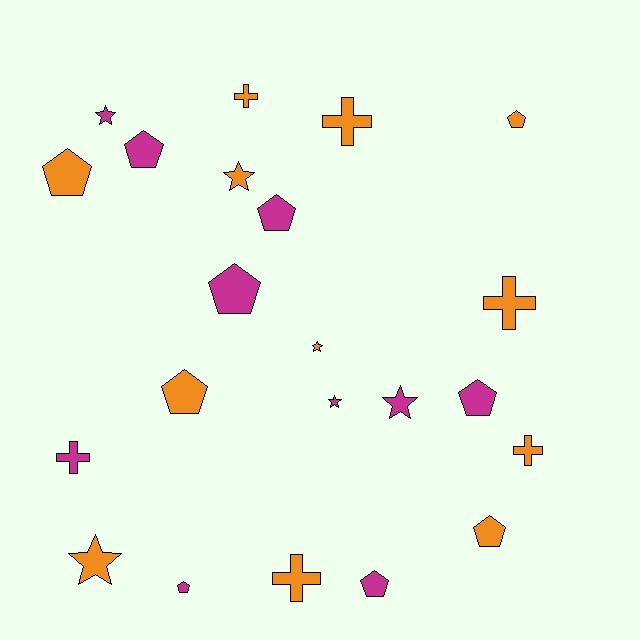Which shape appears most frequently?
Pentagon, with 10 objects.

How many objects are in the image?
There are 22 objects.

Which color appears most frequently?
Orange, with 12 objects.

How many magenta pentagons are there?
There are 6 magenta pentagons.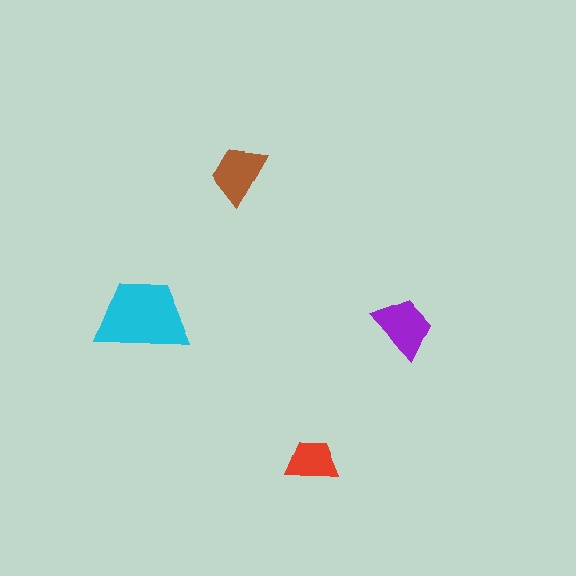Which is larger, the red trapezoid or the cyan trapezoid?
The cyan one.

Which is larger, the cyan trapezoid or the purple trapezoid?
The cyan one.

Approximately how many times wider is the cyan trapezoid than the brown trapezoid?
About 1.5 times wider.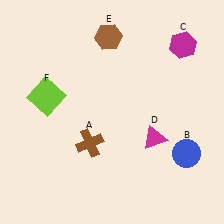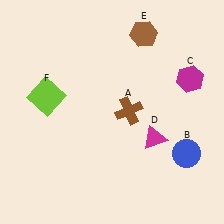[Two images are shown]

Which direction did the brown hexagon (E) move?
The brown hexagon (E) moved right.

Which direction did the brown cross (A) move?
The brown cross (A) moved right.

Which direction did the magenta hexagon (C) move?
The magenta hexagon (C) moved down.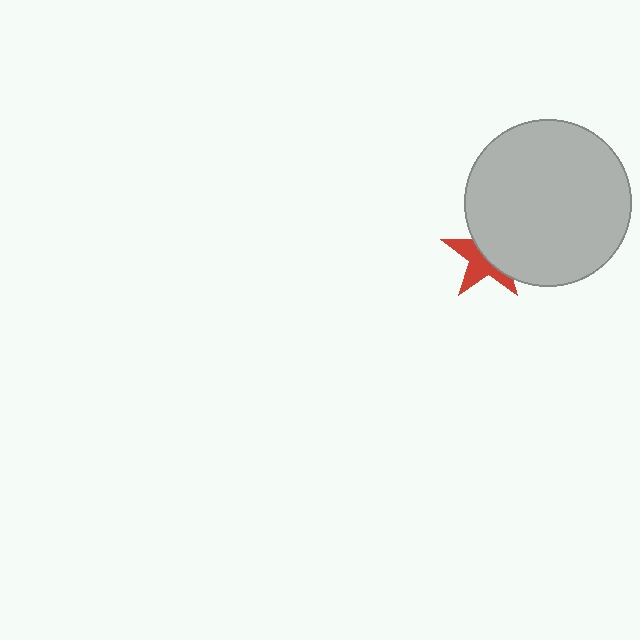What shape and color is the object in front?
The object in front is a light gray circle.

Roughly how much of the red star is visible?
About half of it is visible (roughly 47%).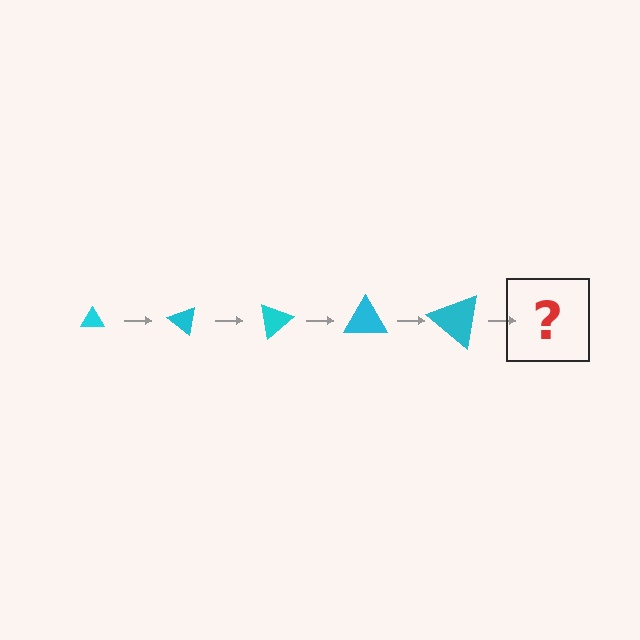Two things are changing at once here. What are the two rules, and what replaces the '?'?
The two rules are that the triangle grows larger each step and it rotates 40 degrees each step. The '?' should be a triangle, larger than the previous one and rotated 200 degrees from the start.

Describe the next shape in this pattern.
It should be a triangle, larger than the previous one and rotated 200 degrees from the start.